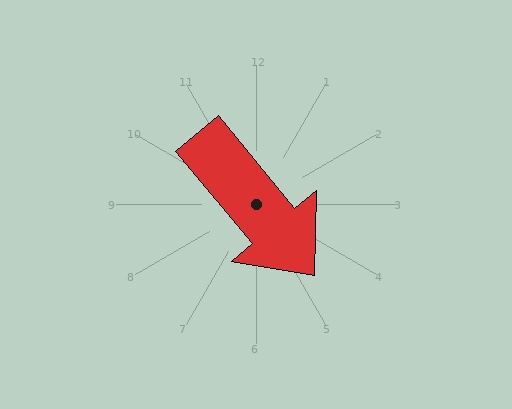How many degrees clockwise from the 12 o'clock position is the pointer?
Approximately 140 degrees.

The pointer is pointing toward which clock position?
Roughly 5 o'clock.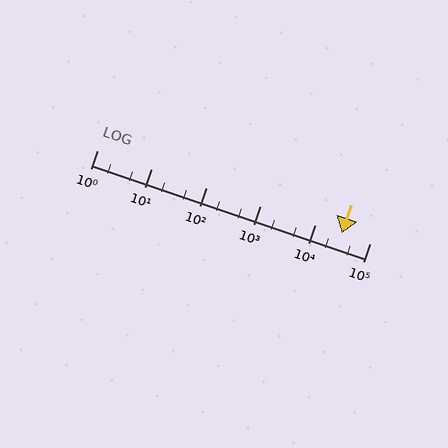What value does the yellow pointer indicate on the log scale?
The pointer indicates approximately 31000.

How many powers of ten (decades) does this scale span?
The scale spans 5 decades, from 1 to 100000.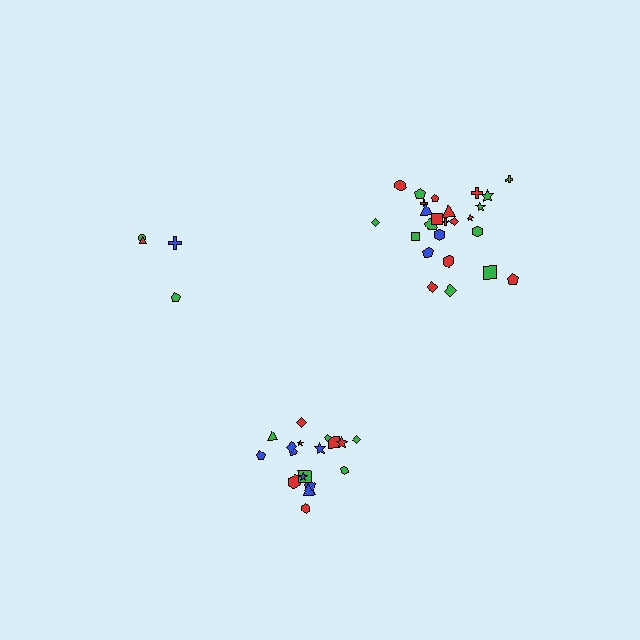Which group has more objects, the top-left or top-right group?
The top-right group.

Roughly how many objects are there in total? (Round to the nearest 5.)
Roughly 45 objects in total.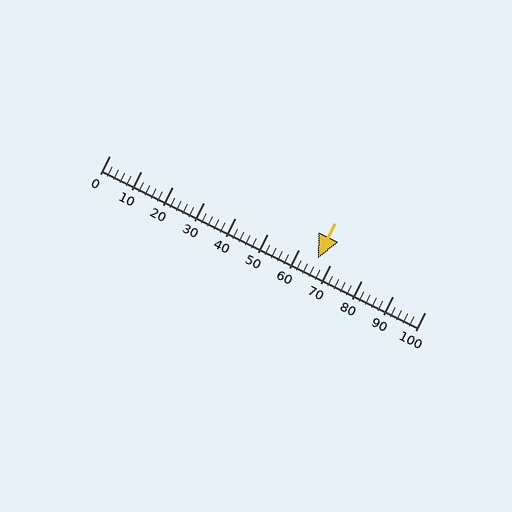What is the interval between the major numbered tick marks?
The major tick marks are spaced 10 units apart.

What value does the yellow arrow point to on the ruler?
The yellow arrow points to approximately 66.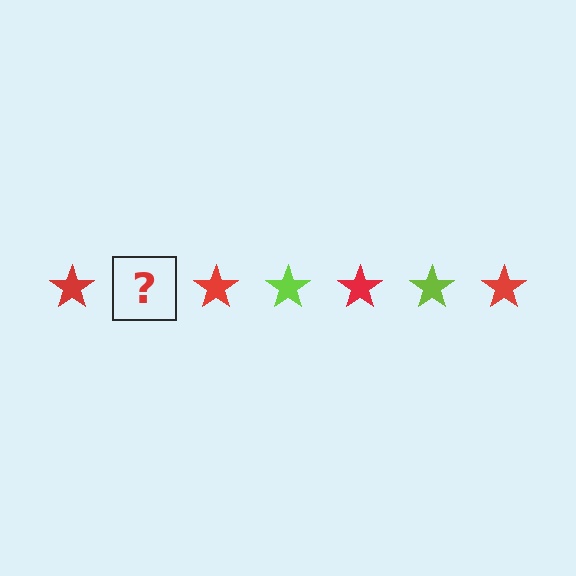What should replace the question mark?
The question mark should be replaced with a lime star.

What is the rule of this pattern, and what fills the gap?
The rule is that the pattern cycles through red, lime stars. The gap should be filled with a lime star.